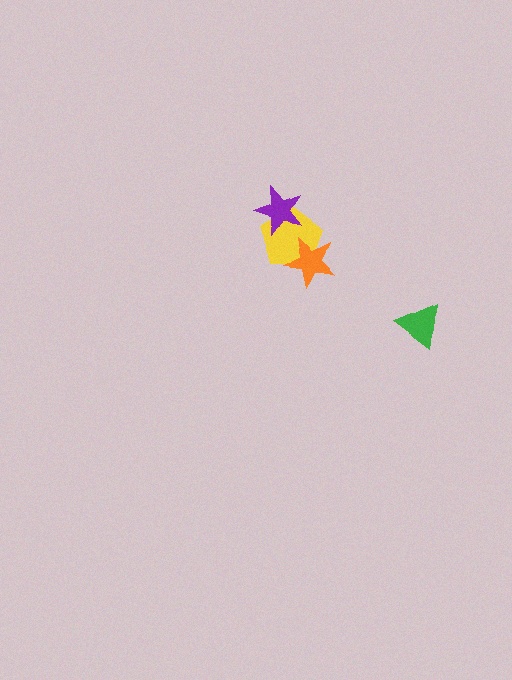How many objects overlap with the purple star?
1 object overlaps with the purple star.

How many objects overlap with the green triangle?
0 objects overlap with the green triangle.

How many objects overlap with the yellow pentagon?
2 objects overlap with the yellow pentagon.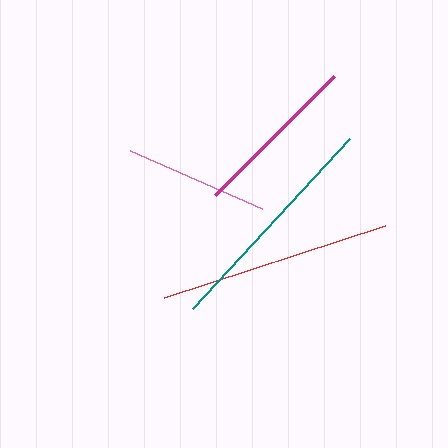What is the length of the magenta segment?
The magenta segment is approximately 168 pixels long.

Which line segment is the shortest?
The pink line is the shortest at approximately 144 pixels.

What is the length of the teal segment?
The teal segment is approximately 232 pixels long.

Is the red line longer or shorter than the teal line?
The red line is longer than the teal line.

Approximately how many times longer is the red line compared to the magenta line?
The red line is approximately 1.4 times the length of the magenta line.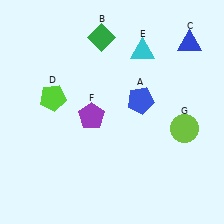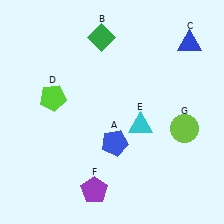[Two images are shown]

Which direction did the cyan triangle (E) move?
The cyan triangle (E) moved down.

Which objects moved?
The objects that moved are: the blue pentagon (A), the cyan triangle (E), the purple pentagon (F).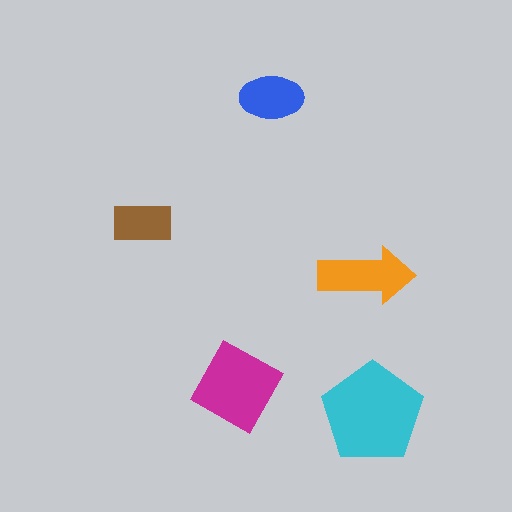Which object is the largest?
The cyan pentagon.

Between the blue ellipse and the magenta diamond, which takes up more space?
The magenta diamond.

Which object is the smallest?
The brown rectangle.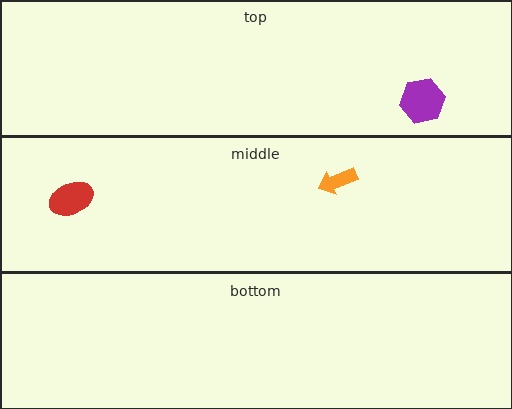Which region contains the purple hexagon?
The top region.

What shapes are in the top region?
The purple hexagon.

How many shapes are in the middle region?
2.